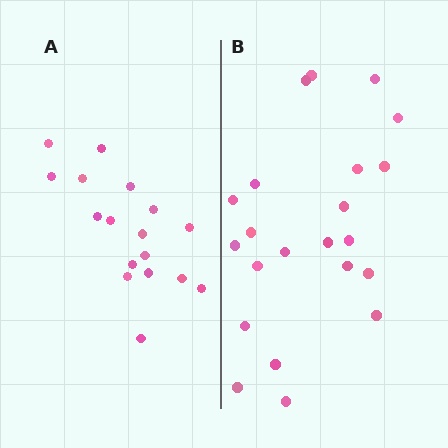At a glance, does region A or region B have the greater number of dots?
Region B (the right region) has more dots.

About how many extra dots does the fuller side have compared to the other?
Region B has about 5 more dots than region A.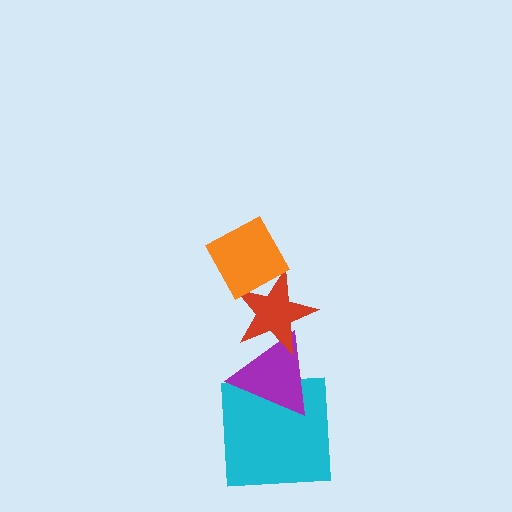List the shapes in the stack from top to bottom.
From top to bottom: the orange diamond, the red star, the purple triangle, the cyan square.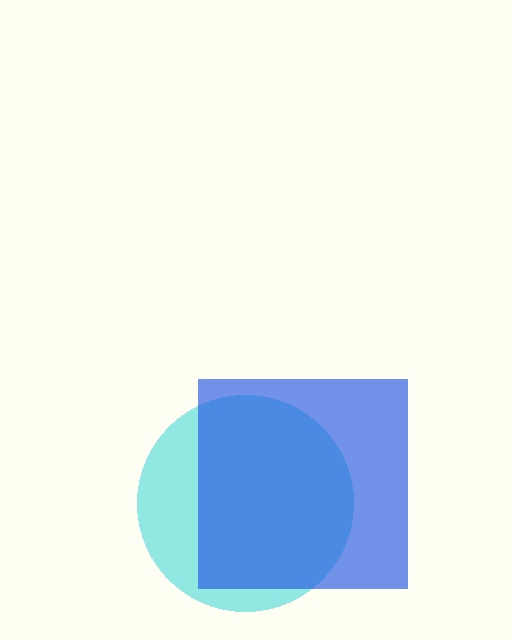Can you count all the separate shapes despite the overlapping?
Yes, there are 2 separate shapes.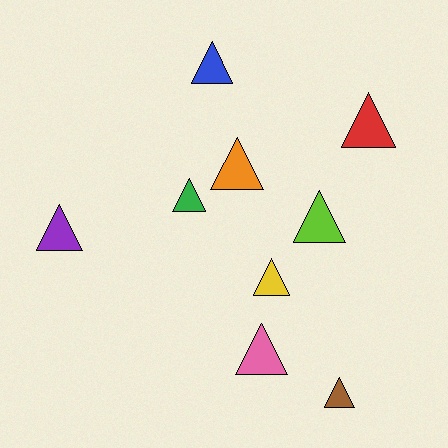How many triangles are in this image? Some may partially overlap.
There are 9 triangles.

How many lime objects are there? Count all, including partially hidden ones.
There is 1 lime object.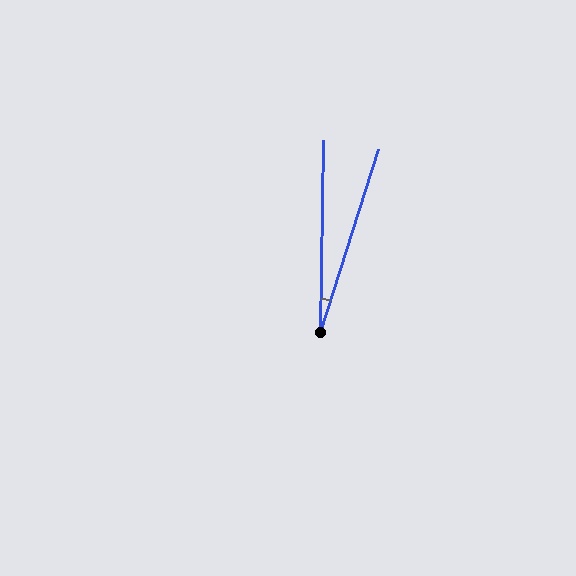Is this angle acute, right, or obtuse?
It is acute.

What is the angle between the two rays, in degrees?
Approximately 17 degrees.